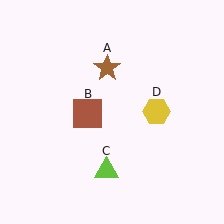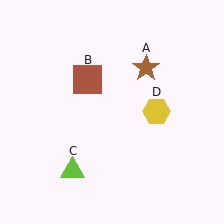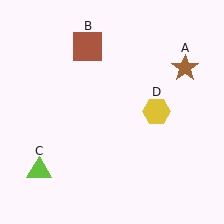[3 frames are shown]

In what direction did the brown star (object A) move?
The brown star (object A) moved right.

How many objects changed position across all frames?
3 objects changed position: brown star (object A), brown square (object B), lime triangle (object C).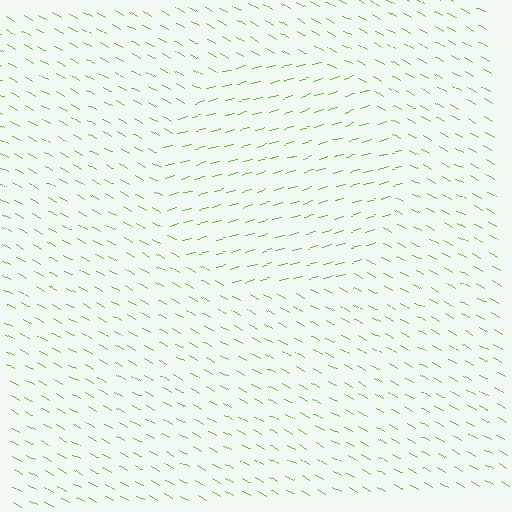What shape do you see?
I see a circle.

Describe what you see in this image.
The image is filled with small lime line segments. A circle region in the image has lines oriented differently from the surrounding lines, creating a visible texture boundary.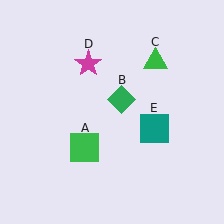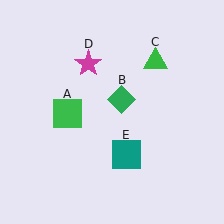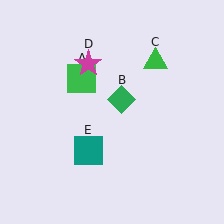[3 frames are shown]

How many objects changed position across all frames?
2 objects changed position: green square (object A), teal square (object E).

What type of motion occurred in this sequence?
The green square (object A), teal square (object E) rotated clockwise around the center of the scene.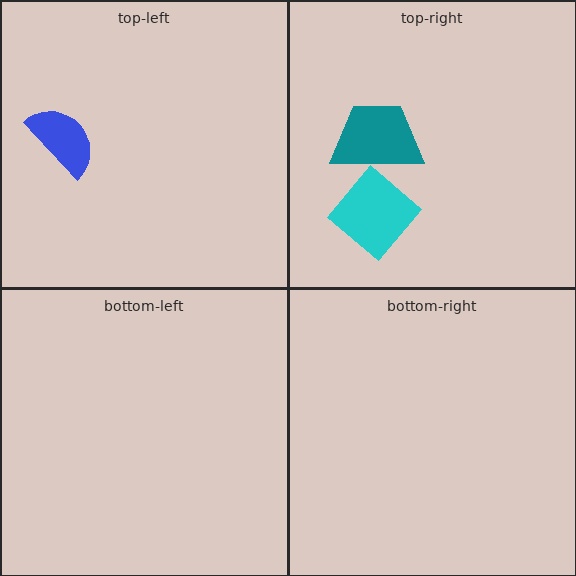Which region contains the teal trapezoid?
The top-right region.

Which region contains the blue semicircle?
The top-left region.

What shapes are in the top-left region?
The blue semicircle.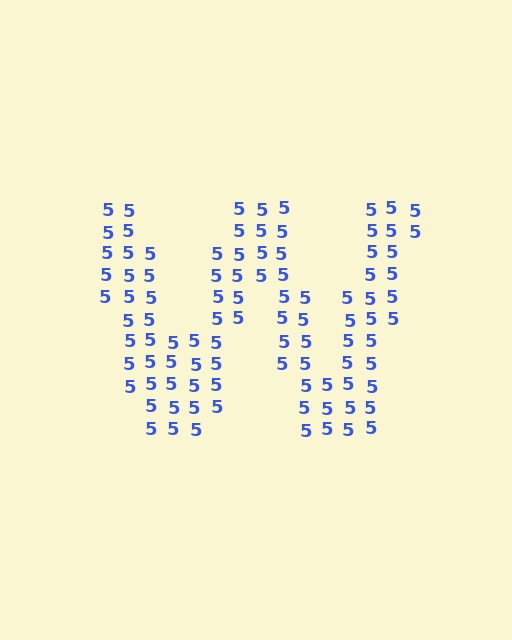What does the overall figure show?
The overall figure shows the letter W.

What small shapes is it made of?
It is made of small digit 5's.